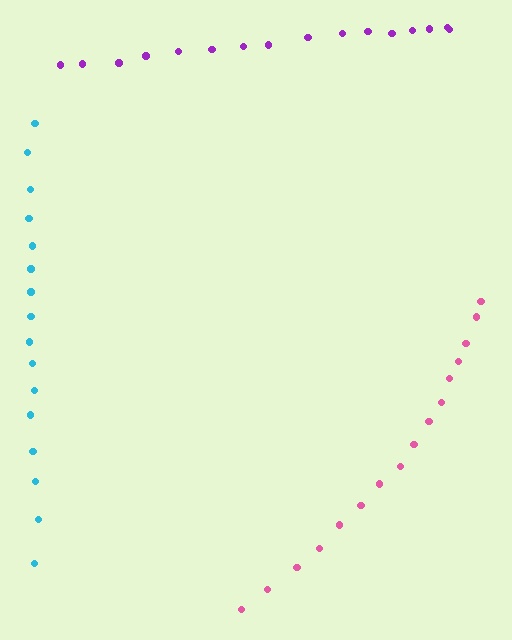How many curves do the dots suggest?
There are 3 distinct paths.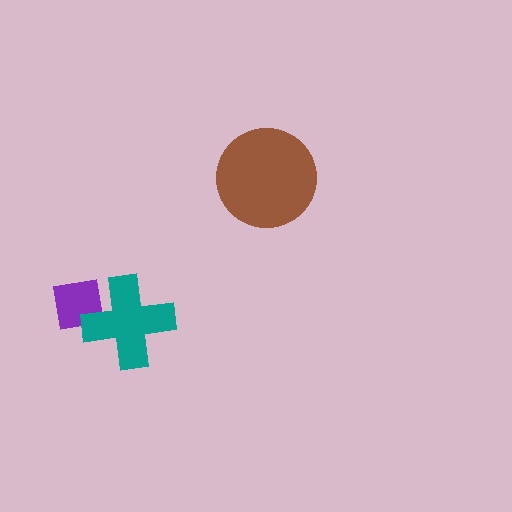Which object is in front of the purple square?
The teal cross is in front of the purple square.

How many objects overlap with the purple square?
1 object overlaps with the purple square.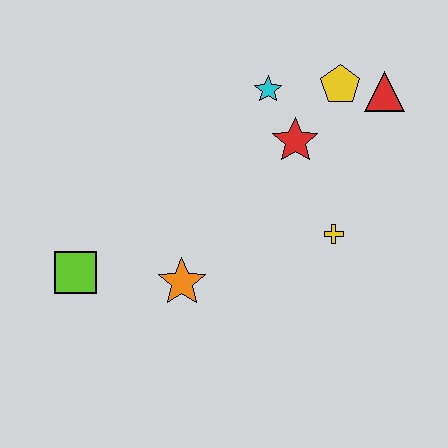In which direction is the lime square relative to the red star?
The lime square is to the left of the red star.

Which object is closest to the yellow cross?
The red star is closest to the yellow cross.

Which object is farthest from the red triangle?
The lime square is farthest from the red triangle.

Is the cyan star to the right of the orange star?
Yes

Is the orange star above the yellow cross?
No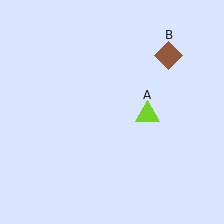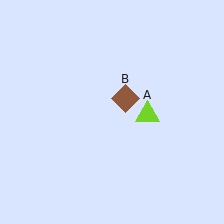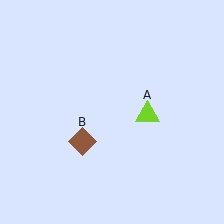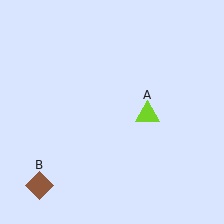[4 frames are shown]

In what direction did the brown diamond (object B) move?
The brown diamond (object B) moved down and to the left.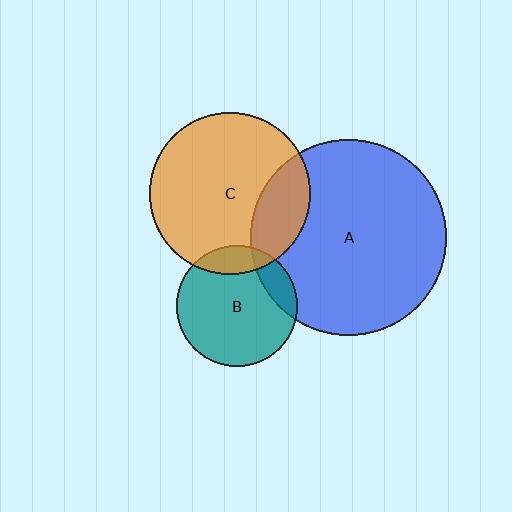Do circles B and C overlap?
Yes.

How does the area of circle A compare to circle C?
Approximately 1.5 times.